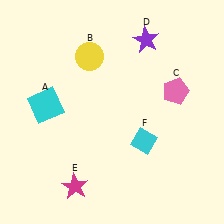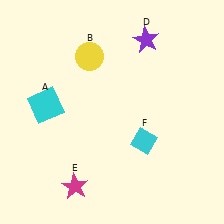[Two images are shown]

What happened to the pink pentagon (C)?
The pink pentagon (C) was removed in Image 2. It was in the top-right area of Image 1.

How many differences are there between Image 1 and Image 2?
There is 1 difference between the two images.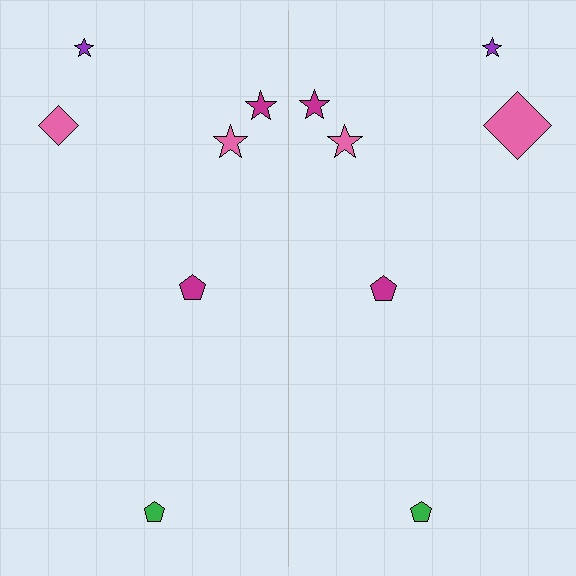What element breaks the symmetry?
The pink diamond on the right side has a different size than its mirror counterpart.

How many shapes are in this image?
There are 12 shapes in this image.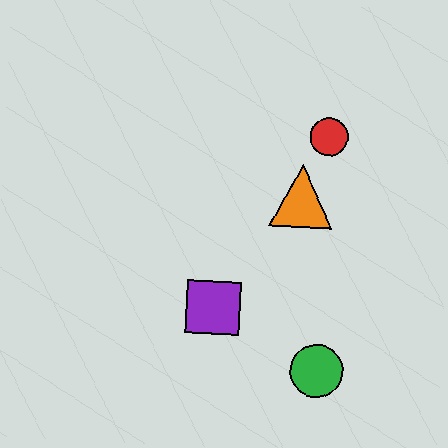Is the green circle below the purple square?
Yes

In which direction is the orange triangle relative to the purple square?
The orange triangle is above the purple square.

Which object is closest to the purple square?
The green circle is closest to the purple square.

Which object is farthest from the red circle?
The green circle is farthest from the red circle.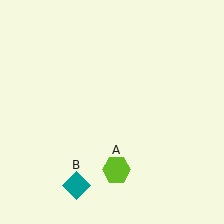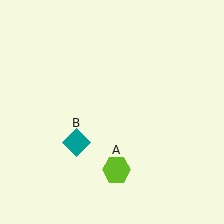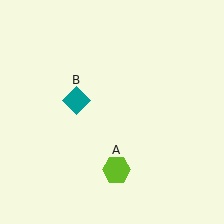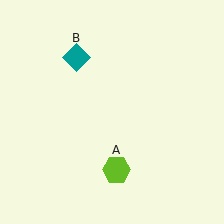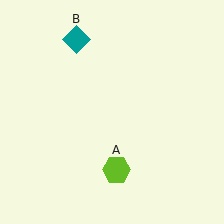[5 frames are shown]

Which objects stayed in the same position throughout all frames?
Lime hexagon (object A) remained stationary.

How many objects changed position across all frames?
1 object changed position: teal diamond (object B).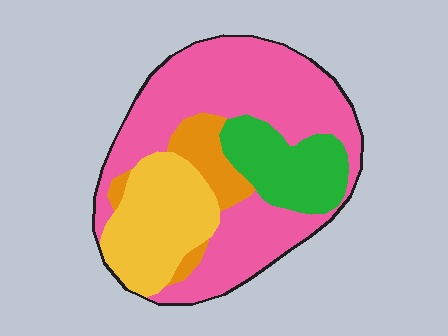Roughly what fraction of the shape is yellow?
Yellow covers about 20% of the shape.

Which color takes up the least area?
Orange, at roughly 10%.